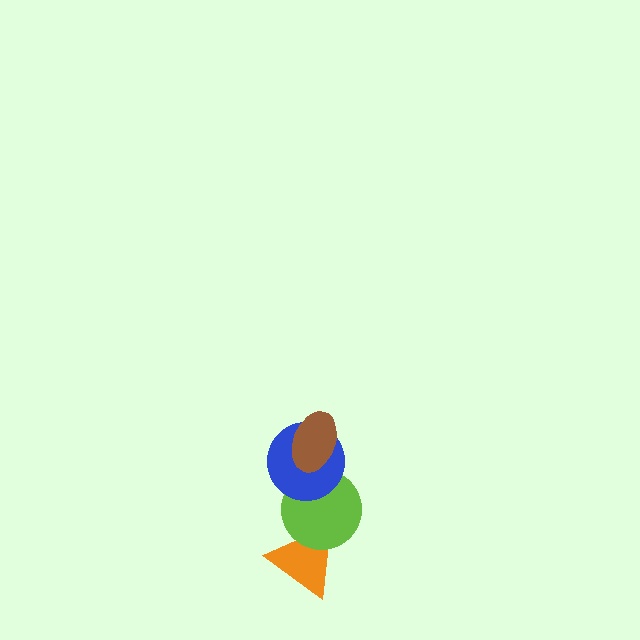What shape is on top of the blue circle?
The brown ellipse is on top of the blue circle.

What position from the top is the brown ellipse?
The brown ellipse is 1st from the top.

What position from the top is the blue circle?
The blue circle is 2nd from the top.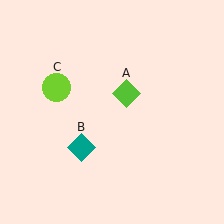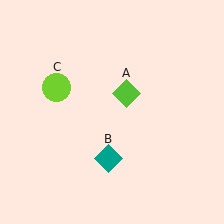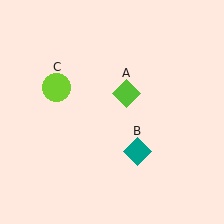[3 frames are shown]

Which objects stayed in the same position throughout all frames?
Lime diamond (object A) and lime circle (object C) remained stationary.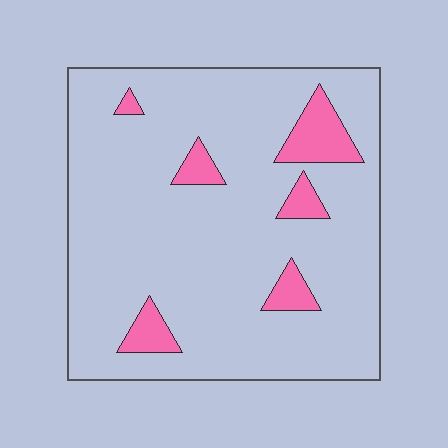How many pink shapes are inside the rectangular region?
6.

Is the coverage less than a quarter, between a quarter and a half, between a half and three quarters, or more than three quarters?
Less than a quarter.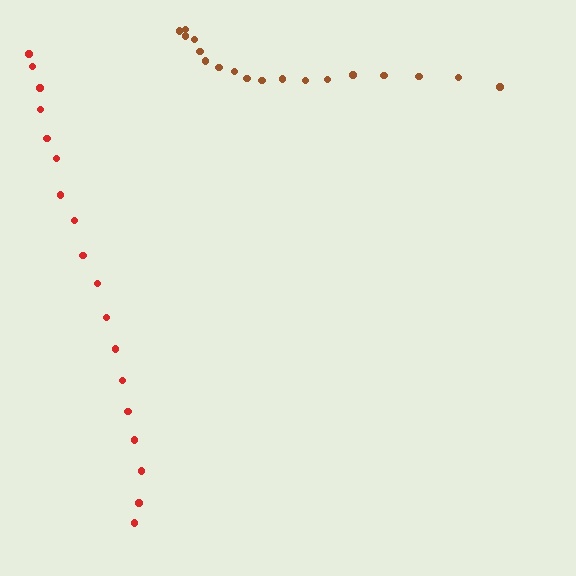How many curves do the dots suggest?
There are 2 distinct paths.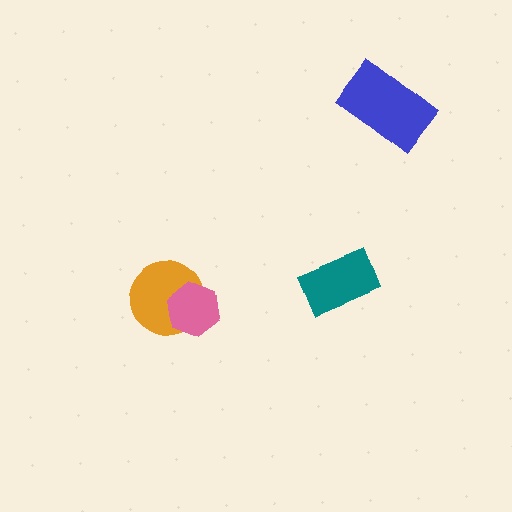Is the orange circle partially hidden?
Yes, it is partially covered by another shape.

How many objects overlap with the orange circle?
1 object overlaps with the orange circle.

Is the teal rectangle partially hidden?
No, no other shape covers it.